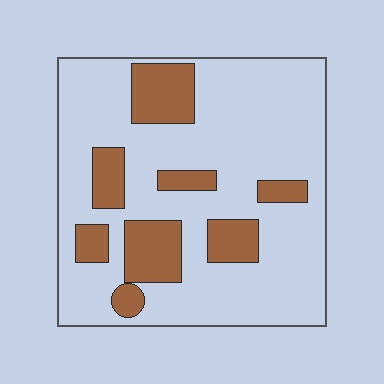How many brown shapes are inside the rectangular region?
8.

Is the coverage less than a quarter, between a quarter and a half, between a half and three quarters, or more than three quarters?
Less than a quarter.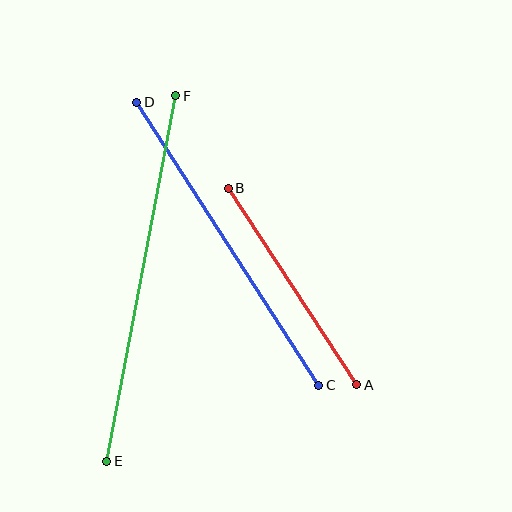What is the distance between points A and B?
The distance is approximately 235 pixels.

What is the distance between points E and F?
The distance is approximately 372 pixels.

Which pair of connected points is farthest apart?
Points E and F are farthest apart.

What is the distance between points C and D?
The distance is approximately 337 pixels.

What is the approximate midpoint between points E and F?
The midpoint is at approximately (141, 279) pixels.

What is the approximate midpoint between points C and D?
The midpoint is at approximately (228, 244) pixels.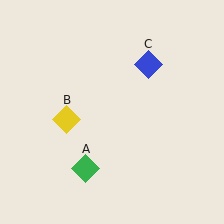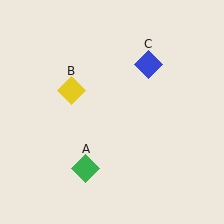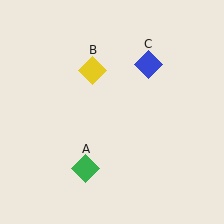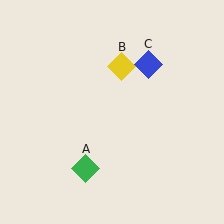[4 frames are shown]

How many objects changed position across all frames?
1 object changed position: yellow diamond (object B).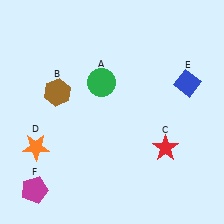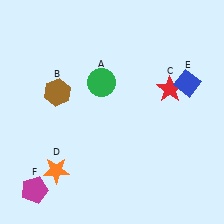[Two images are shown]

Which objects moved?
The objects that moved are: the red star (C), the orange star (D).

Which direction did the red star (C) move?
The red star (C) moved up.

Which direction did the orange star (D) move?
The orange star (D) moved down.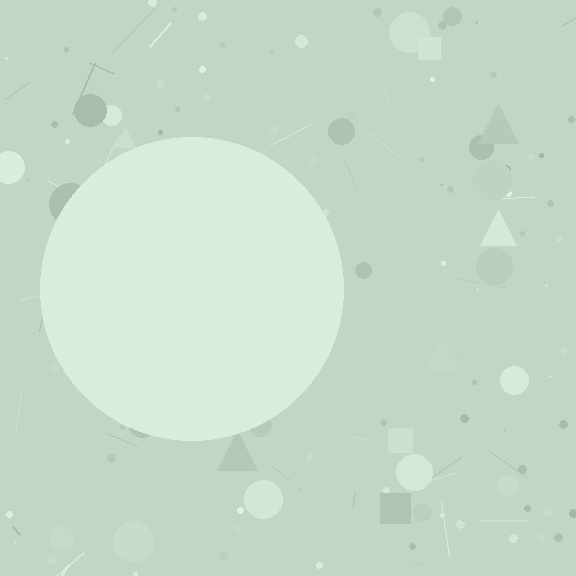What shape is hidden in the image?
A circle is hidden in the image.